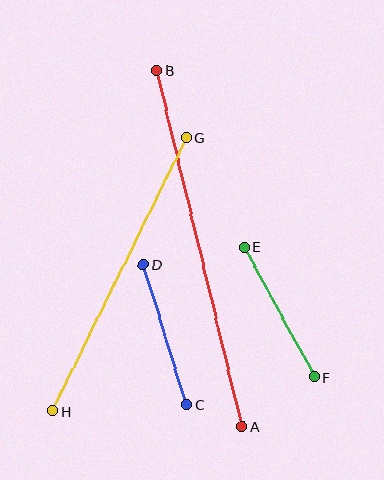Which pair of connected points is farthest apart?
Points A and B are farthest apart.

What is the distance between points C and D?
The distance is approximately 146 pixels.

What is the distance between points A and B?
The distance is approximately 366 pixels.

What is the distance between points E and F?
The distance is approximately 148 pixels.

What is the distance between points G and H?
The distance is approximately 304 pixels.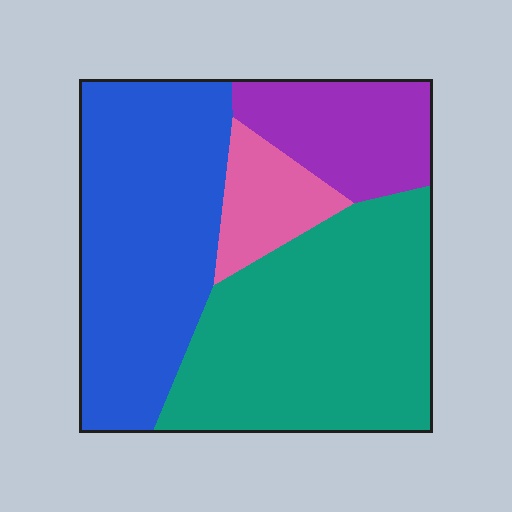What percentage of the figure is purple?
Purple covers about 15% of the figure.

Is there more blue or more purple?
Blue.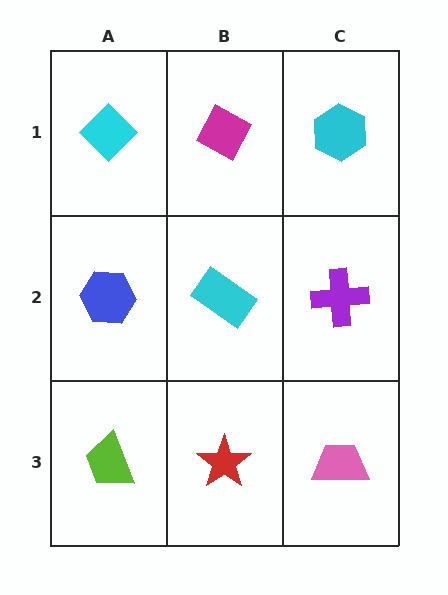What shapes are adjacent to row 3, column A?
A blue hexagon (row 2, column A), a red star (row 3, column B).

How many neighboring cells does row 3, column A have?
2.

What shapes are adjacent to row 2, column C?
A cyan hexagon (row 1, column C), a pink trapezoid (row 3, column C), a cyan rectangle (row 2, column B).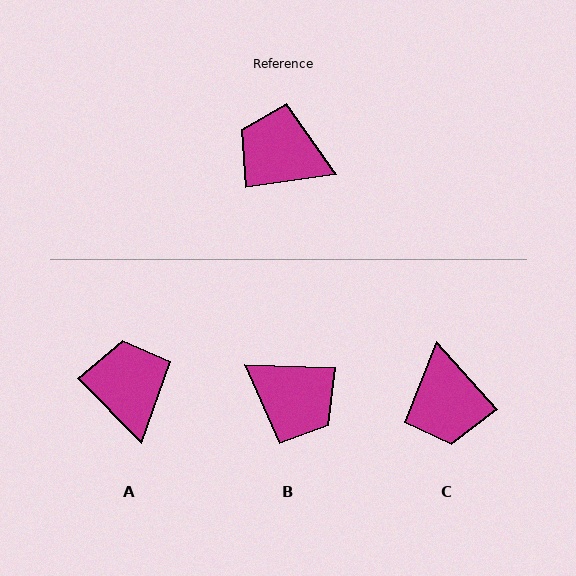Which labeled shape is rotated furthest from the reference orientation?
B, about 170 degrees away.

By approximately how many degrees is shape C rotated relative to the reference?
Approximately 124 degrees counter-clockwise.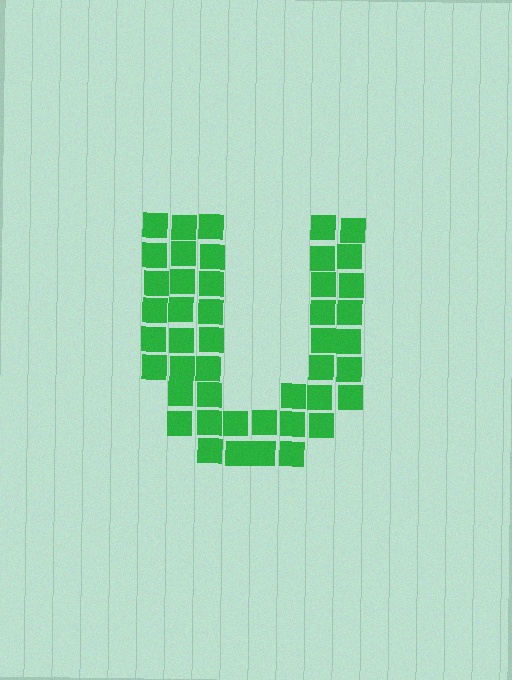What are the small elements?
The small elements are squares.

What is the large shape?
The large shape is the letter U.